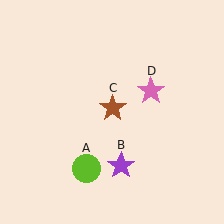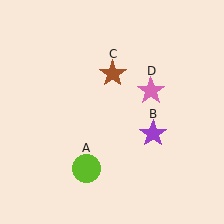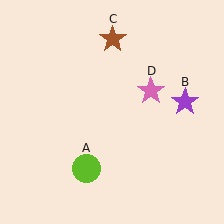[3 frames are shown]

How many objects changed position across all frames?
2 objects changed position: purple star (object B), brown star (object C).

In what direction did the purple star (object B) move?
The purple star (object B) moved up and to the right.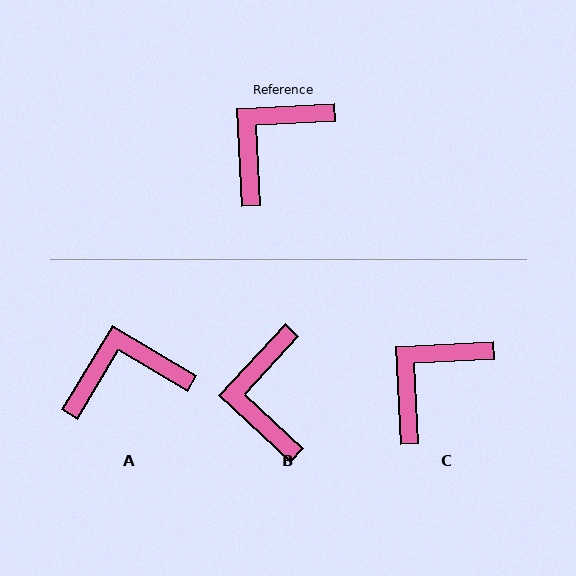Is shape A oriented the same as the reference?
No, it is off by about 34 degrees.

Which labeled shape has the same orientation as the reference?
C.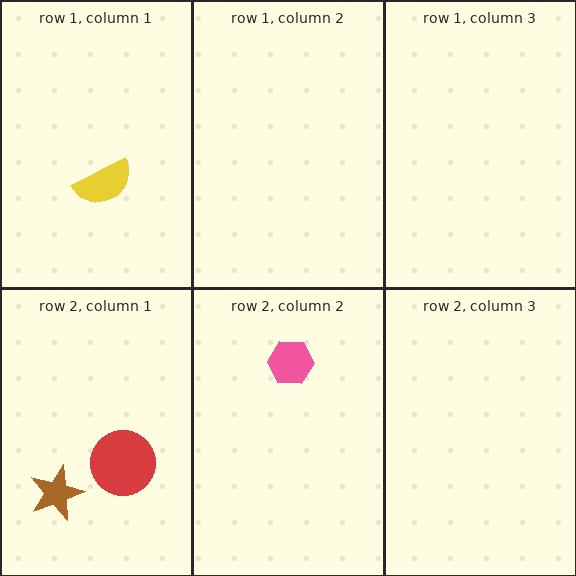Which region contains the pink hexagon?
The row 2, column 2 region.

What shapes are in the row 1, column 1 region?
The yellow semicircle.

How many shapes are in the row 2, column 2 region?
1.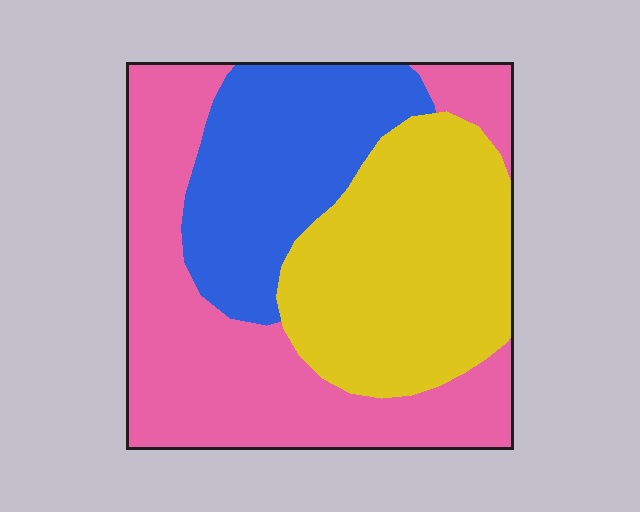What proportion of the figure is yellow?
Yellow covers roughly 35% of the figure.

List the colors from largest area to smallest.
From largest to smallest: pink, yellow, blue.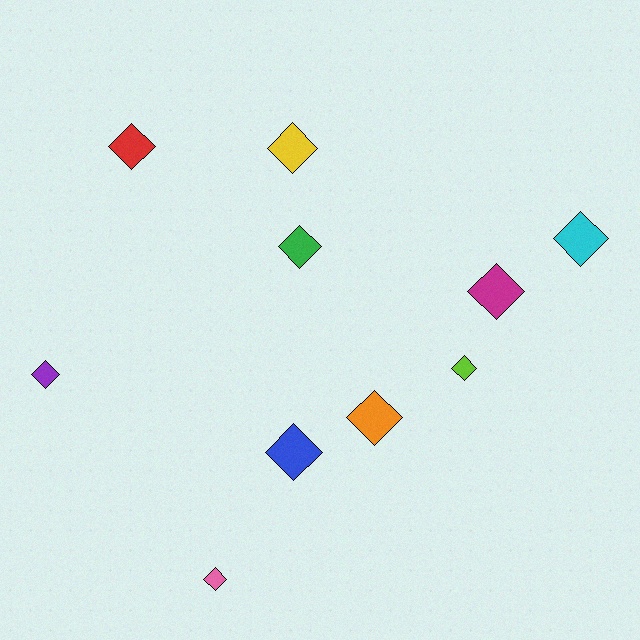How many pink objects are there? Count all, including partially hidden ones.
There is 1 pink object.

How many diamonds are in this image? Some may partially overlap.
There are 10 diamonds.